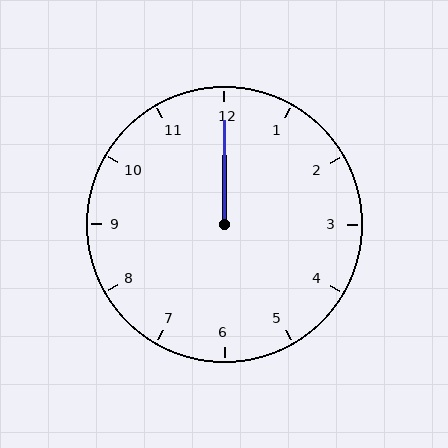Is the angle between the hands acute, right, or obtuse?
It is acute.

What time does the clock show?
12:00.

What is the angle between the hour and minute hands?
Approximately 0 degrees.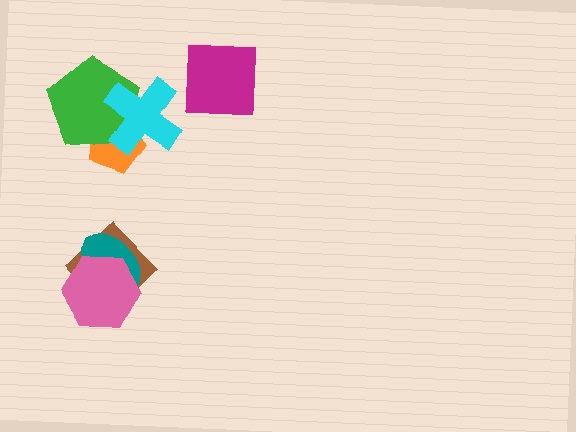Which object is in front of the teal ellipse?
The pink hexagon is in front of the teal ellipse.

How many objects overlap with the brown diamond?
2 objects overlap with the brown diamond.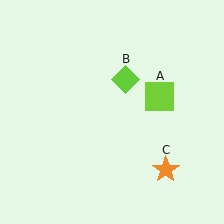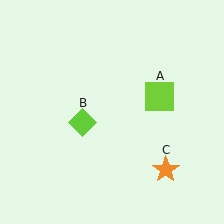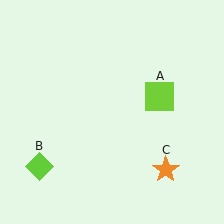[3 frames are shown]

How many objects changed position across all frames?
1 object changed position: lime diamond (object B).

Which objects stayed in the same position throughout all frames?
Lime square (object A) and orange star (object C) remained stationary.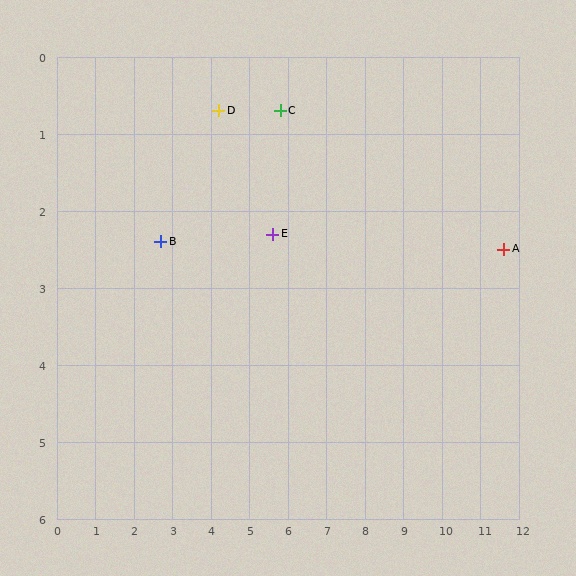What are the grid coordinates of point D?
Point D is at approximately (4.2, 0.7).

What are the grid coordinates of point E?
Point E is at approximately (5.6, 2.3).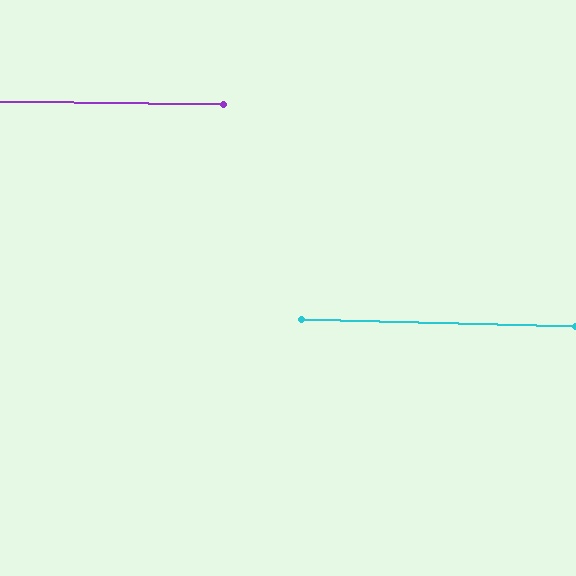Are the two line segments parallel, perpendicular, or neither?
Parallel — their directions differ by only 0.7°.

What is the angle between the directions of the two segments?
Approximately 1 degree.